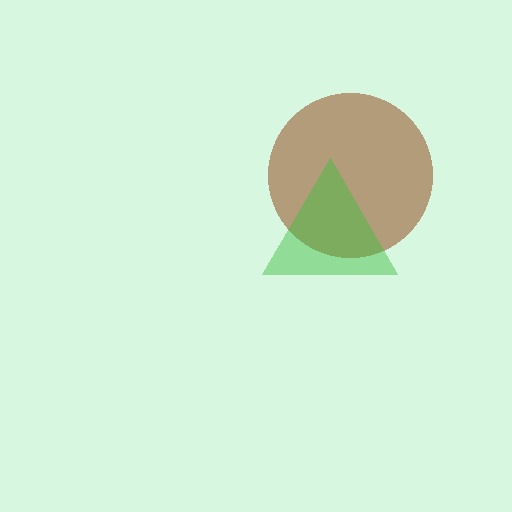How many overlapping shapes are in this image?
There are 2 overlapping shapes in the image.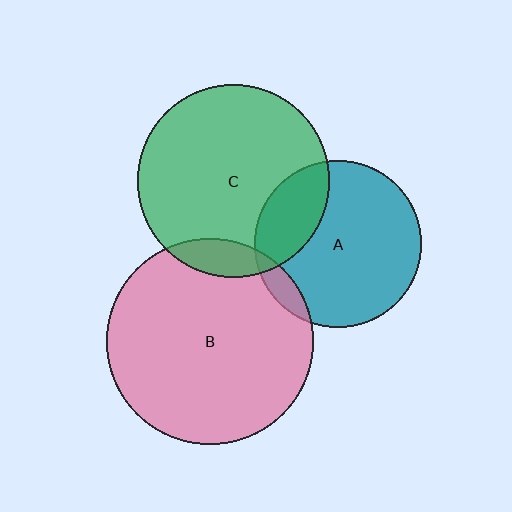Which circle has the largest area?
Circle B (pink).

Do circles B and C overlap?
Yes.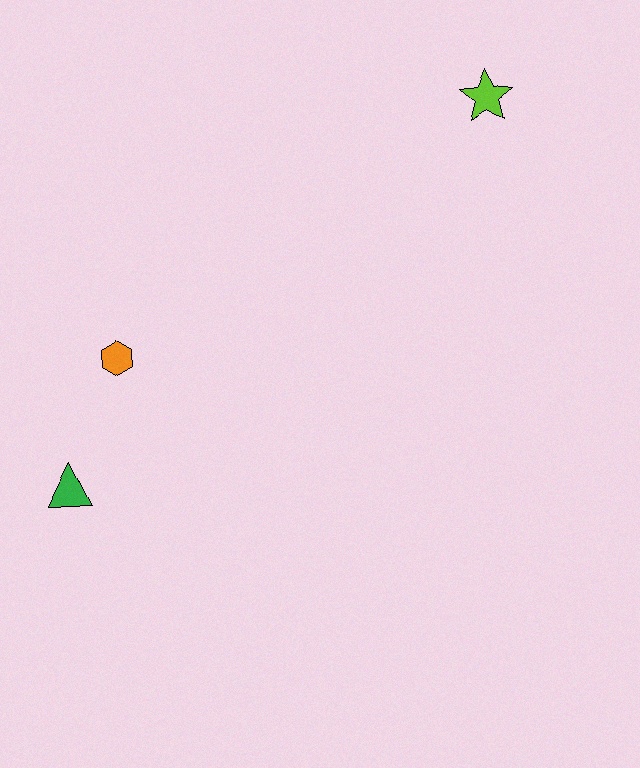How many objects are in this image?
There are 3 objects.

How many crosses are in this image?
There are no crosses.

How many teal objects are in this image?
There are no teal objects.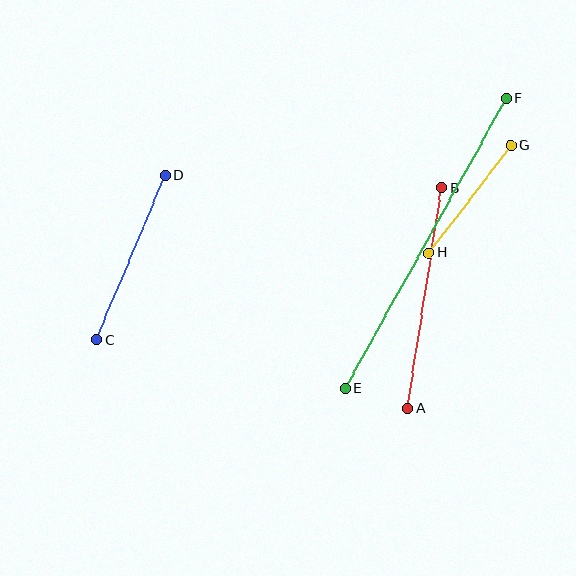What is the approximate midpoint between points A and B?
The midpoint is at approximately (425, 298) pixels.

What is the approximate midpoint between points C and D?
The midpoint is at approximately (131, 258) pixels.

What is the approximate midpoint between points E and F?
The midpoint is at approximately (425, 243) pixels.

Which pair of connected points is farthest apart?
Points E and F are farthest apart.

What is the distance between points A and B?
The distance is approximately 222 pixels.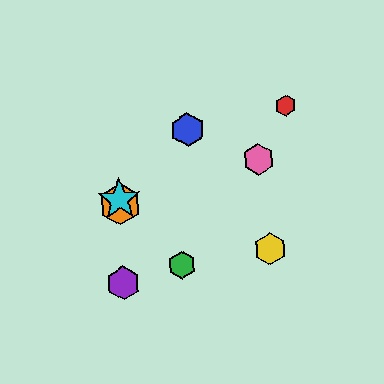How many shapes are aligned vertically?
3 shapes (the purple hexagon, the orange hexagon, the cyan star) are aligned vertically.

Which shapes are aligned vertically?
The purple hexagon, the orange hexagon, the cyan star are aligned vertically.